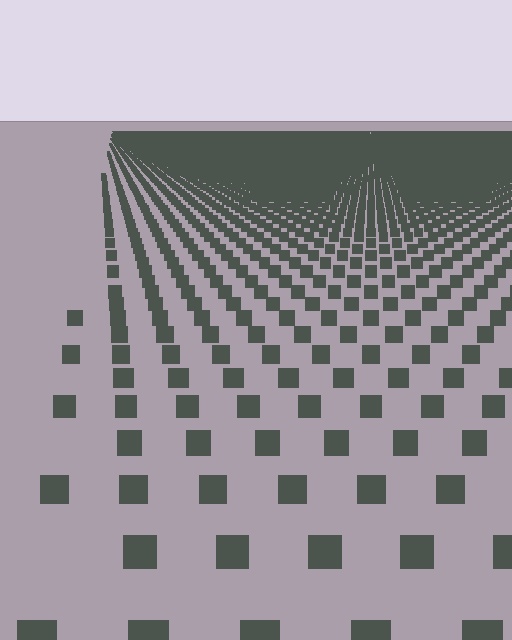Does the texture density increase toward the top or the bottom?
Density increases toward the top.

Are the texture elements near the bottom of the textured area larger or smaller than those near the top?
Larger. Near the bottom, elements are closer to the viewer and appear at a bigger on-screen size.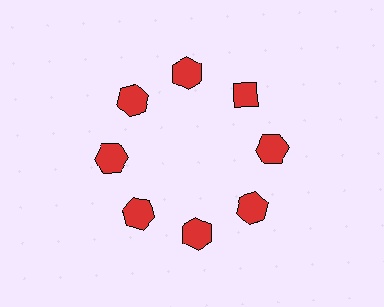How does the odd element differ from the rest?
It has a different shape: diamond instead of hexagon.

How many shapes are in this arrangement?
There are 8 shapes arranged in a ring pattern.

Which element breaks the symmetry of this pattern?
The red diamond at roughly the 2 o'clock position breaks the symmetry. All other shapes are red hexagons.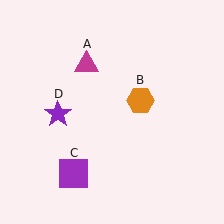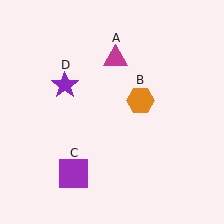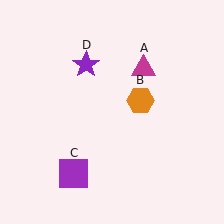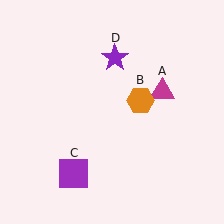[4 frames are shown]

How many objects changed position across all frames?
2 objects changed position: magenta triangle (object A), purple star (object D).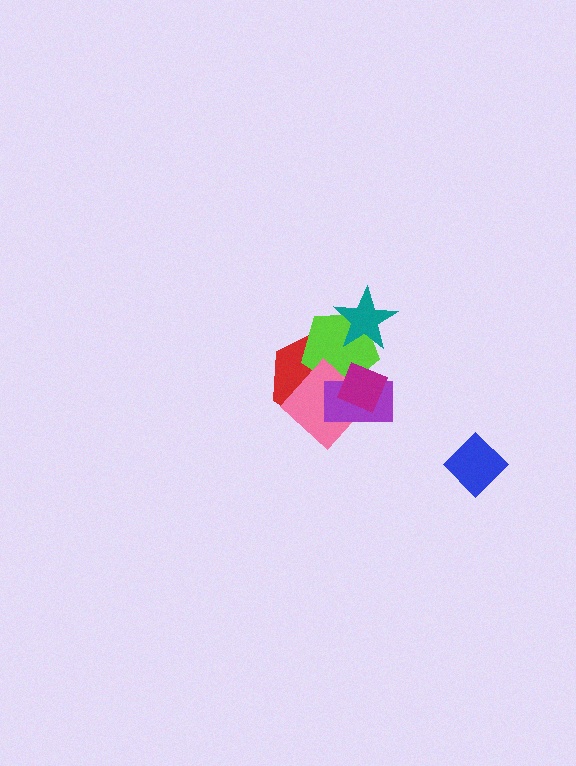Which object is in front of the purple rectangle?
The magenta diamond is in front of the purple rectangle.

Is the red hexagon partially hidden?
Yes, it is partially covered by another shape.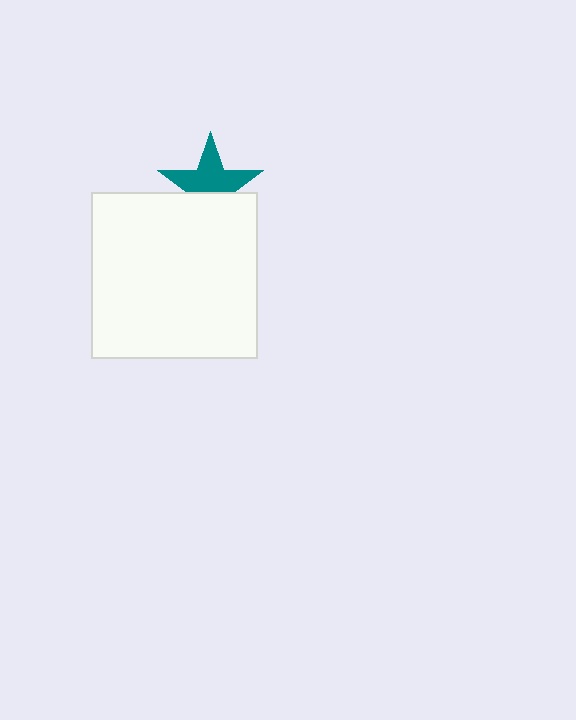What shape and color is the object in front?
The object in front is a white square.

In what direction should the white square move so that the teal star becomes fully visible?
The white square should move down. That is the shortest direction to clear the overlap and leave the teal star fully visible.